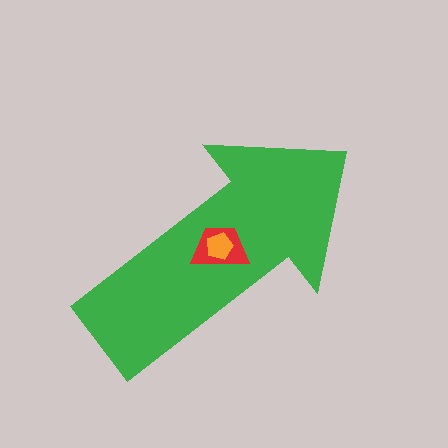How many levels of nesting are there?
3.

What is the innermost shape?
The orange pentagon.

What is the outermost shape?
The green arrow.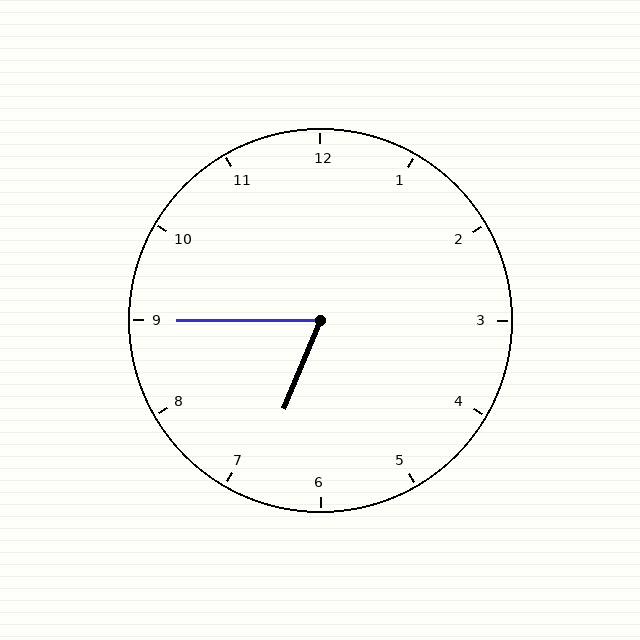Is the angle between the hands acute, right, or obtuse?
It is acute.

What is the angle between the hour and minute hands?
Approximately 68 degrees.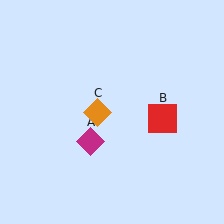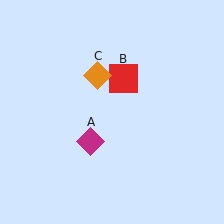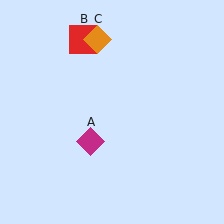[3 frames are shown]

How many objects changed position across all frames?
2 objects changed position: red square (object B), orange diamond (object C).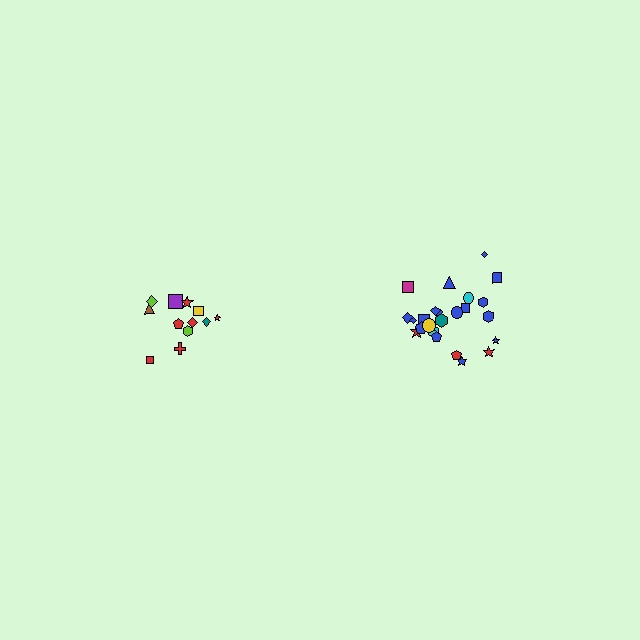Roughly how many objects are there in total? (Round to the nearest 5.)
Roughly 35 objects in total.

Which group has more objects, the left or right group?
The right group.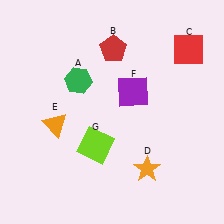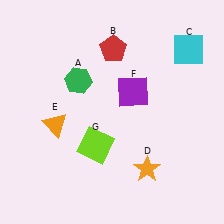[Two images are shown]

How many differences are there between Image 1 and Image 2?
There is 1 difference between the two images.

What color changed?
The square (C) changed from red in Image 1 to cyan in Image 2.